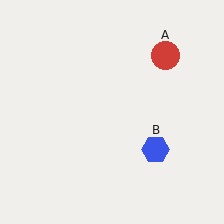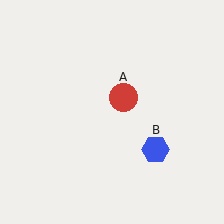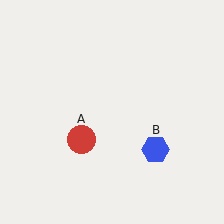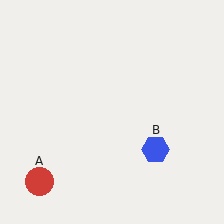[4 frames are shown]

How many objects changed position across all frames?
1 object changed position: red circle (object A).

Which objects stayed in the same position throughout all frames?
Blue hexagon (object B) remained stationary.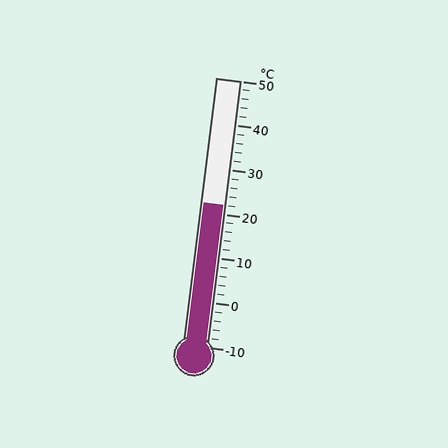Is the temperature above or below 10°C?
The temperature is above 10°C.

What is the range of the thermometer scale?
The thermometer scale ranges from -10°C to 50°C.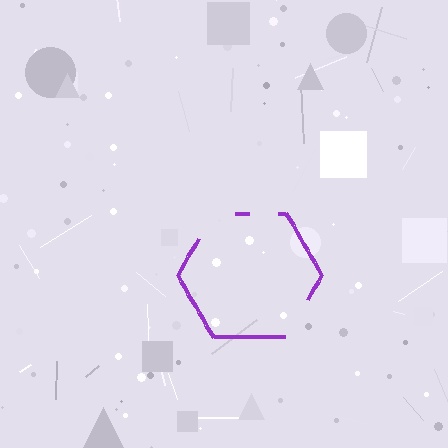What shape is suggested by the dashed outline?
The dashed outline suggests a hexagon.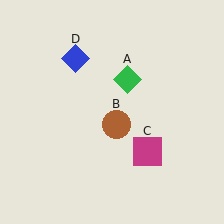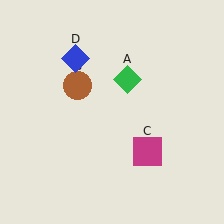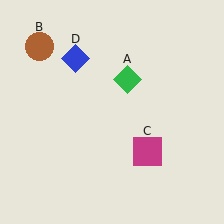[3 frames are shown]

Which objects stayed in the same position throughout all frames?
Green diamond (object A) and magenta square (object C) and blue diamond (object D) remained stationary.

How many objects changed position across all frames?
1 object changed position: brown circle (object B).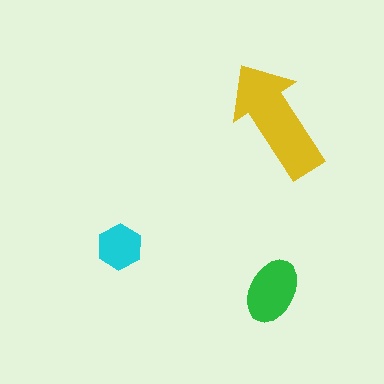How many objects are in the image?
There are 3 objects in the image.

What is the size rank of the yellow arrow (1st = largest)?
1st.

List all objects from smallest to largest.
The cyan hexagon, the green ellipse, the yellow arrow.